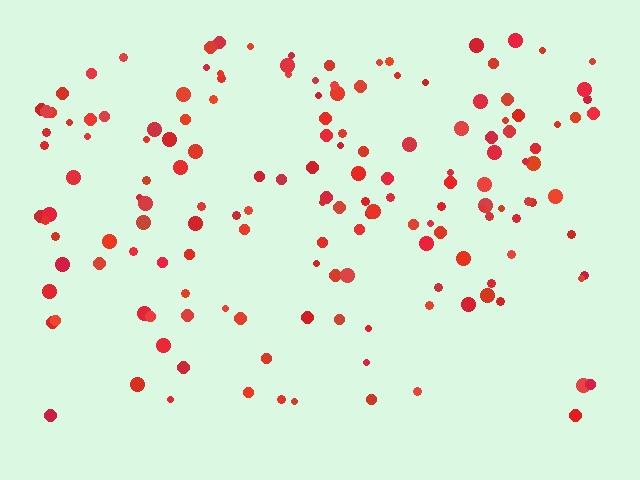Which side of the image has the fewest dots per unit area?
The bottom.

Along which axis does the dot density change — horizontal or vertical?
Vertical.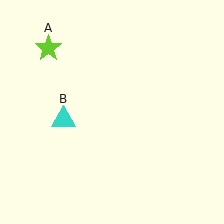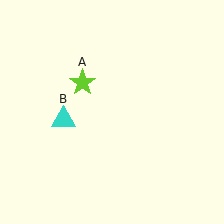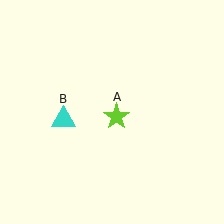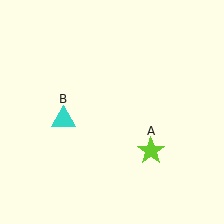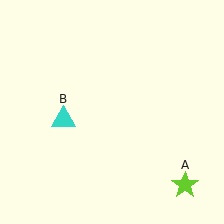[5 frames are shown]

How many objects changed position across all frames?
1 object changed position: lime star (object A).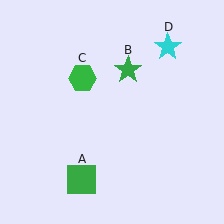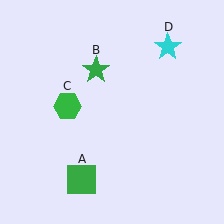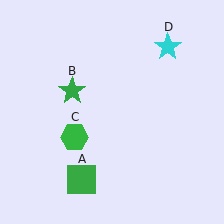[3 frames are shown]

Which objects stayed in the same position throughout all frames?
Green square (object A) and cyan star (object D) remained stationary.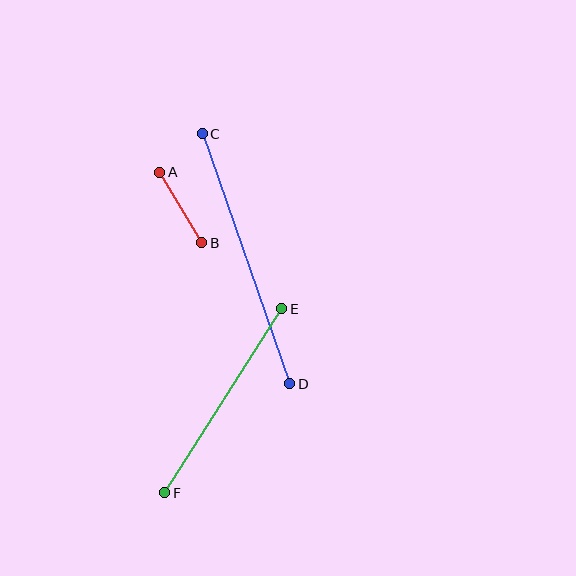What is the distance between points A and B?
The distance is approximately 82 pixels.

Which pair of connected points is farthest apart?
Points C and D are farthest apart.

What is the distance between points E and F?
The distance is approximately 218 pixels.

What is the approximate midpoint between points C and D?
The midpoint is at approximately (246, 259) pixels.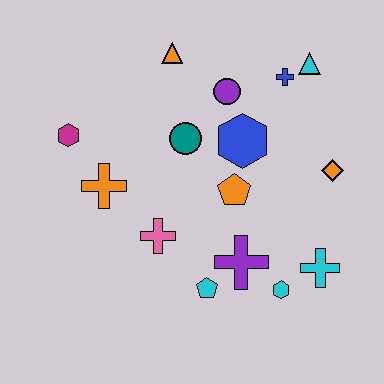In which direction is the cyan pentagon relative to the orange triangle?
The cyan pentagon is below the orange triangle.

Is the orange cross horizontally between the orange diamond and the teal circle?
No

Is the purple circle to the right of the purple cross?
No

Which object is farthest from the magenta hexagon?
The cyan cross is farthest from the magenta hexagon.